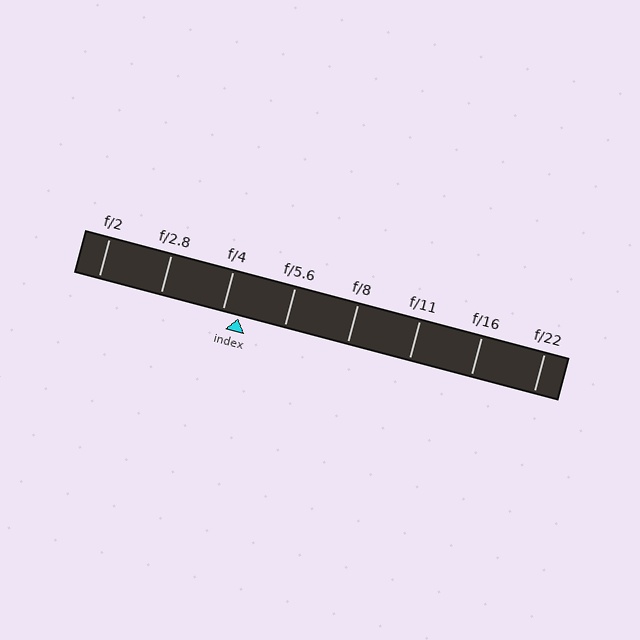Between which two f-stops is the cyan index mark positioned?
The index mark is between f/4 and f/5.6.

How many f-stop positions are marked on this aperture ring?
There are 8 f-stop positions marked.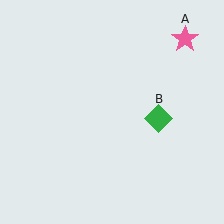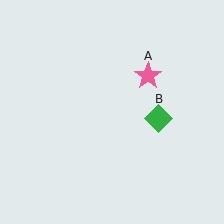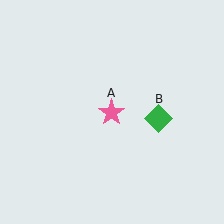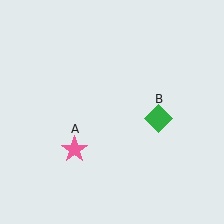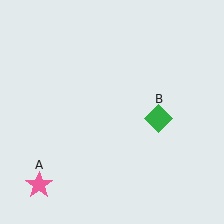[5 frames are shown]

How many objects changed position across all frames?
1 object changed position: pink star (object A).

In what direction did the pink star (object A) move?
The pink star (object A) moved down and to the left.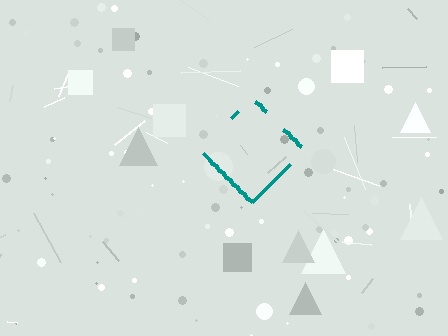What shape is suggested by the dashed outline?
The dashed outline suggests a diamond.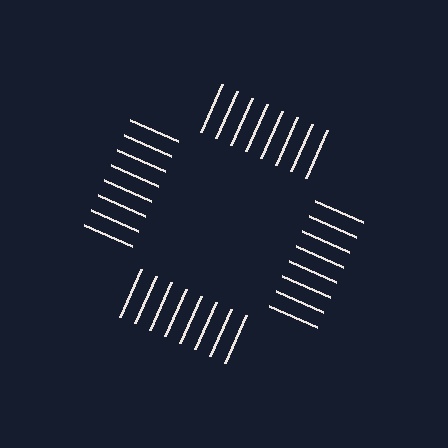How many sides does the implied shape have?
4 sides — the line-ends trace a square.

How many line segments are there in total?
32 — 8 along each of the 4 edges.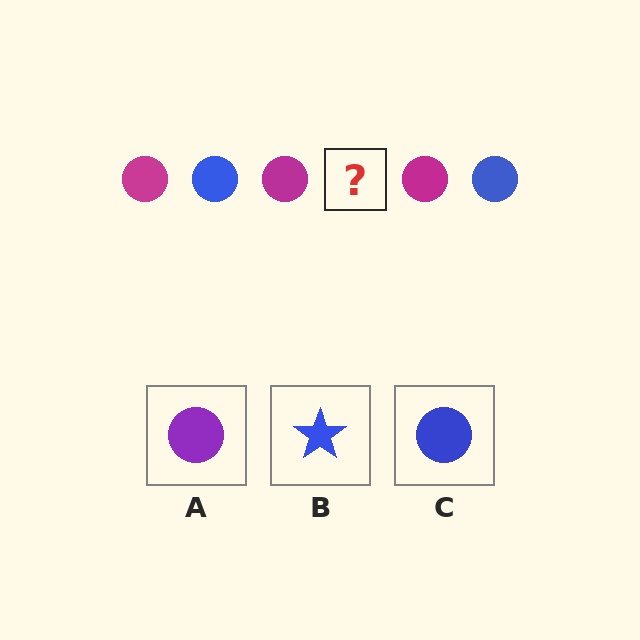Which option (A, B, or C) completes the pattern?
C.